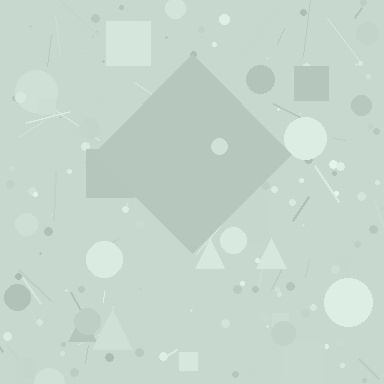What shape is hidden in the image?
A diamond is hidden in the image.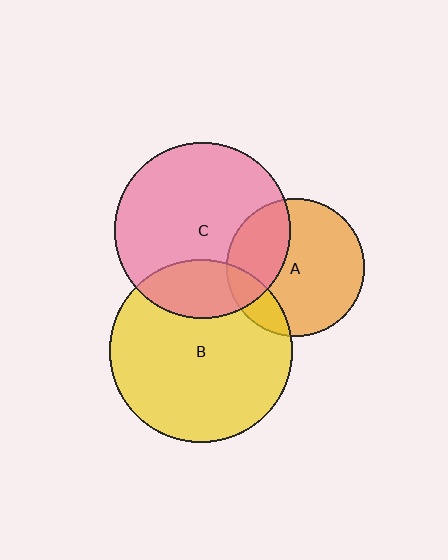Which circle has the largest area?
Circle B (yellow).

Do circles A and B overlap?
Yes.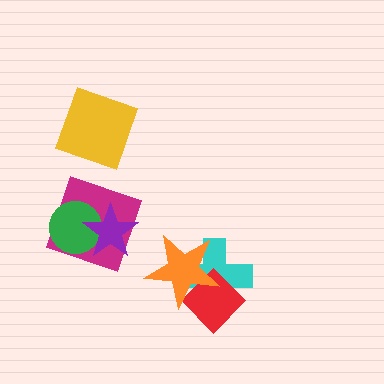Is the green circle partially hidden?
Yes, it is partially covered by another shape.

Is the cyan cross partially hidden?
Yes, it is partially covered by another shape.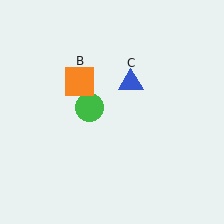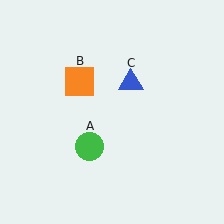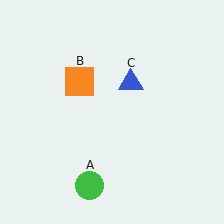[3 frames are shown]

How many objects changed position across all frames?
1 object changed position: green circle (object A).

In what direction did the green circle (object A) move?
The green circle (object A) moved down.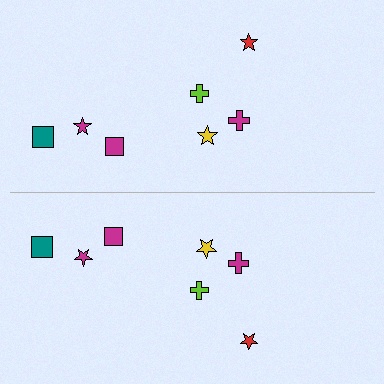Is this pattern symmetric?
Yes, this pattern has bilateral (reflection) symmetry.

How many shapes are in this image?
There are 14 shapes in this image.